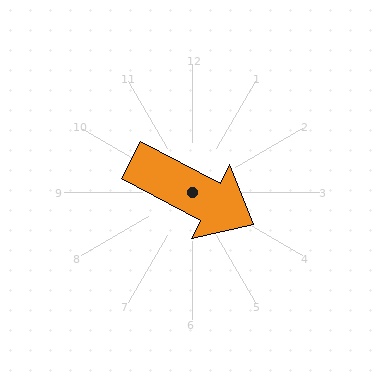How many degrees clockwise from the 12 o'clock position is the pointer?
Approximately 118 degrees.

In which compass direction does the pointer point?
Southeast.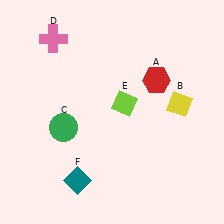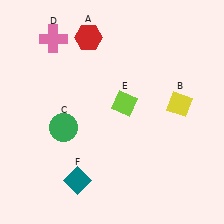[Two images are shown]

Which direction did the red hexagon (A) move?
The red hexagon (A) moved left.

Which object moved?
The red hexagon (A) moved left.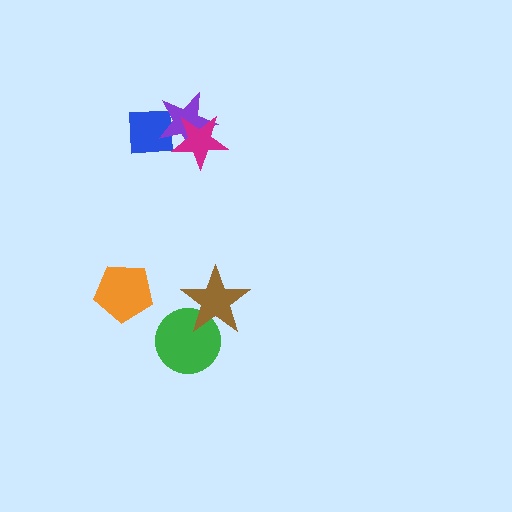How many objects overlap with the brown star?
1 object overlaps with the brown star.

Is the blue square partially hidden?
Yes, it is partially covered by another shape.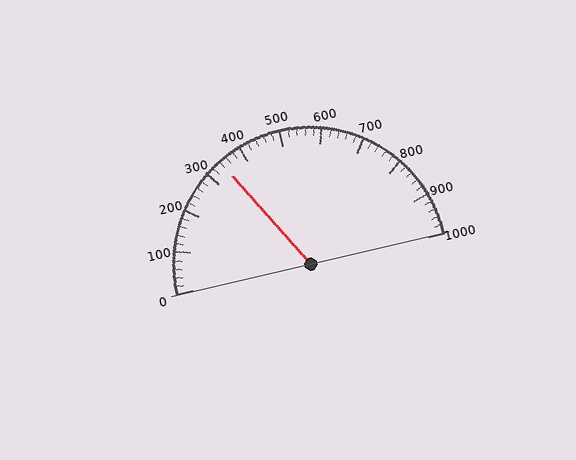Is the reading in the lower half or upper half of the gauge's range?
The reading is in the lower half of the range (0 to 1000).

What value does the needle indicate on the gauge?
The needle indicates approximately 340.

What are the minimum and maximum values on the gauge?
The gauge ranges from 0 to 1000.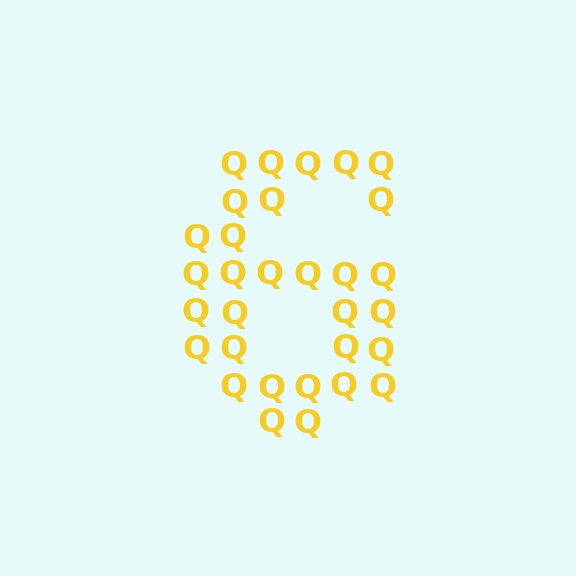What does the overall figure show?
The overall figure shows the digit 6.